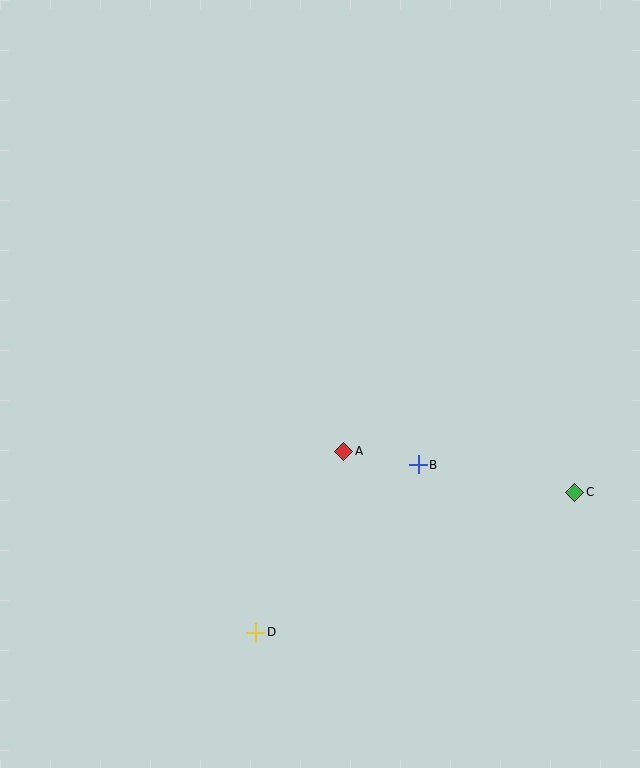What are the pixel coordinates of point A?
Point A is at (344, 451).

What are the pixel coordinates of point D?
Point D is at (256, 632).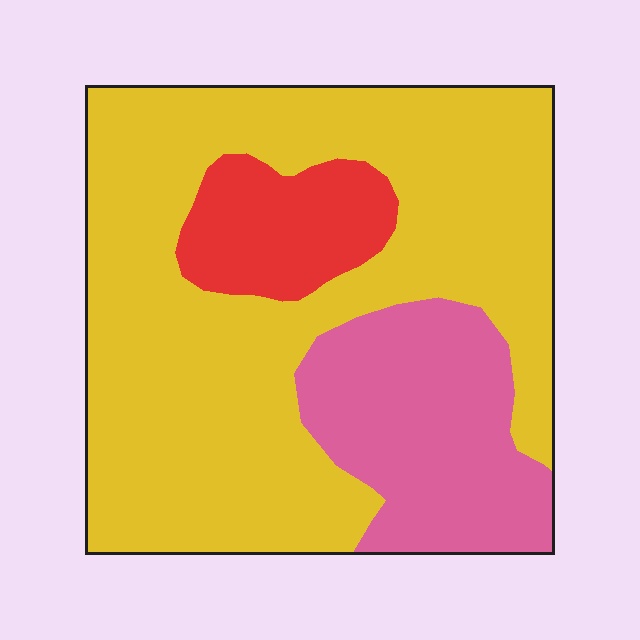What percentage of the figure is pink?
Pink covers 22% of the figure.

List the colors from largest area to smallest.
From largest to smallest: yellow, pink, red.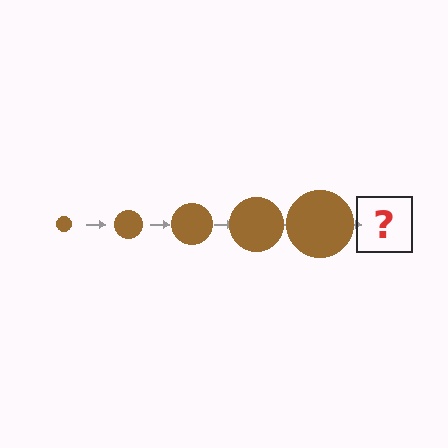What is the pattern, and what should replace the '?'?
The pattern is that the circle gets progressively larger each step. The '?' should be a brown circle, larger than the previous one.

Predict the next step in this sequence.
The next step is a brown circle, larger than the previous one.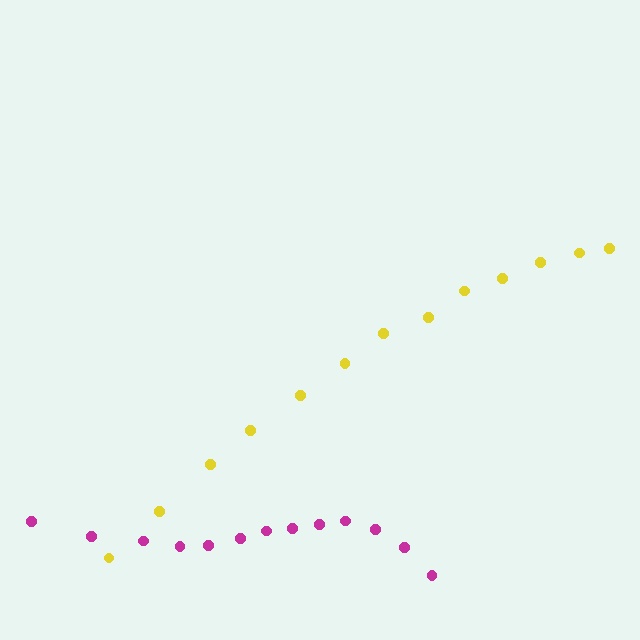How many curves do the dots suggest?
There are 2 distinct paths.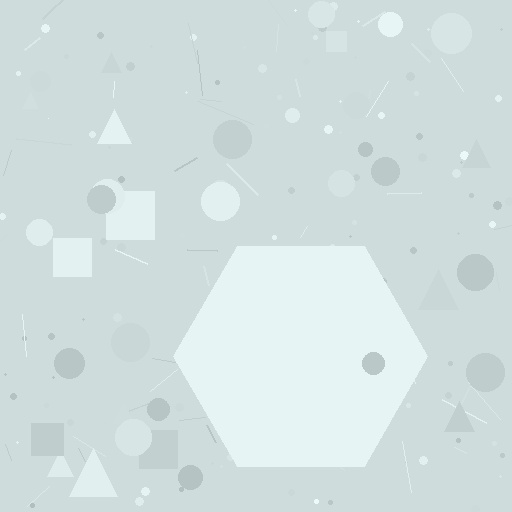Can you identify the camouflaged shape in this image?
The camouflaged shape is a hexagon.